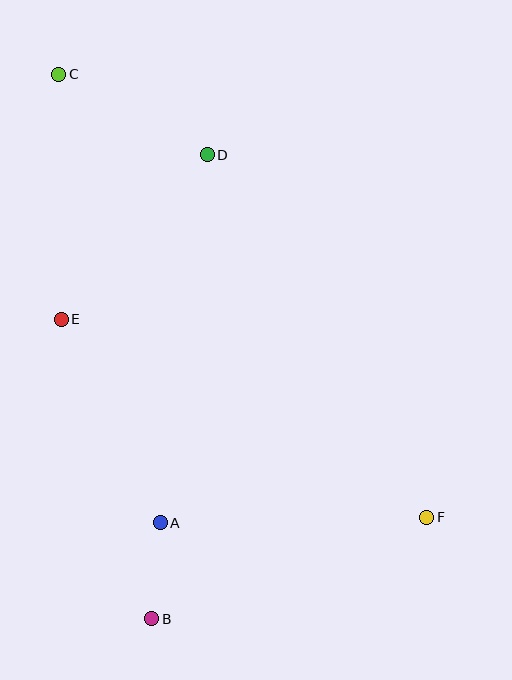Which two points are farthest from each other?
Points C and F are farthest from each other.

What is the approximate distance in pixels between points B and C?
The distance between B and C is approximately 552 pixels.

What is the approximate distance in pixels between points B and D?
The distance between B and D is approximately 468 pixels.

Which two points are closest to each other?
Points A and B are closest to each other.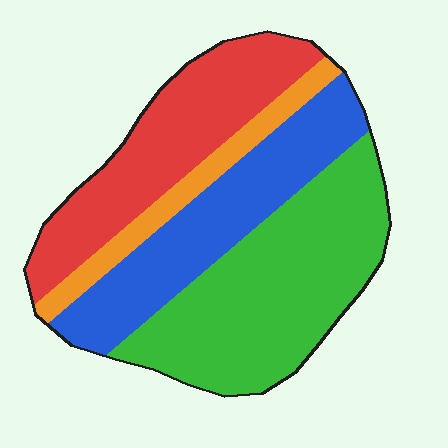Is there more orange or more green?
Green.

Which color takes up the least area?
Orange, at roughly 10%.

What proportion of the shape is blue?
Blue covers about 25% of the shape.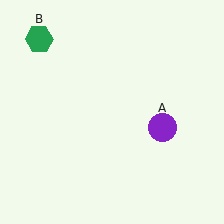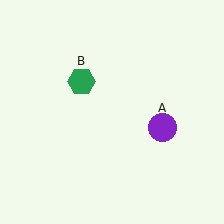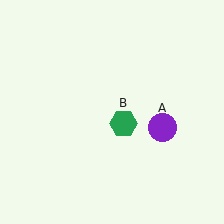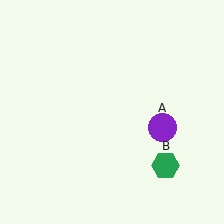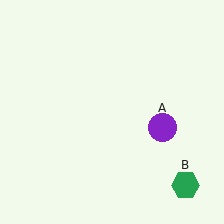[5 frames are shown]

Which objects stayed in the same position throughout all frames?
Purple circle (object A) remained stationary.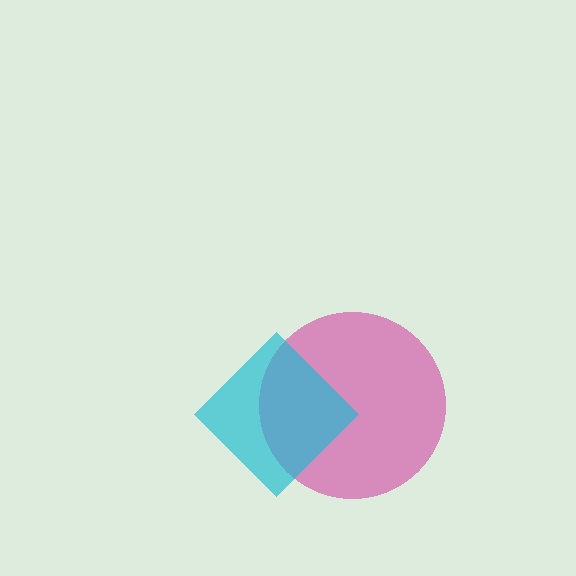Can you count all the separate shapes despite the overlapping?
Yes, there are 2 separate shapes.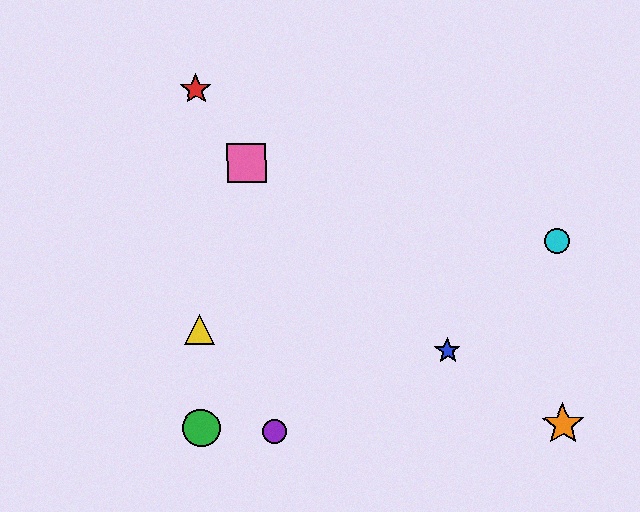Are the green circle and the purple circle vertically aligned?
No, the green circle is at x≈201 and the purple circle is at x≈274.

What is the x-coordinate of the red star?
The red star is at x≈196.